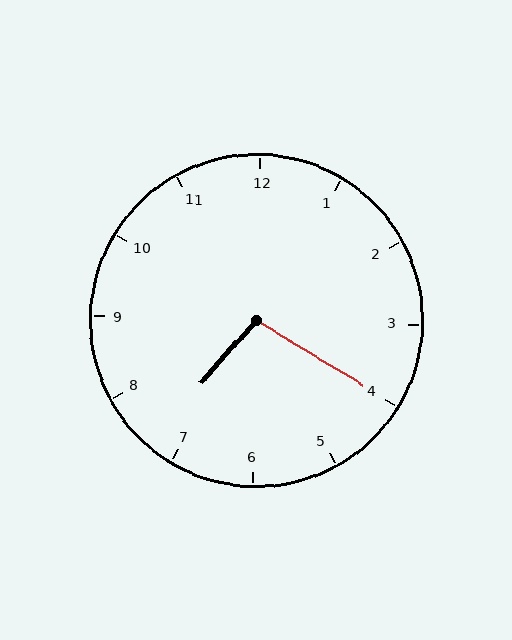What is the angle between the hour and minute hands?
Approximately 100 degrees.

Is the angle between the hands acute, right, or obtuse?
It is obtuse.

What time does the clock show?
7:20.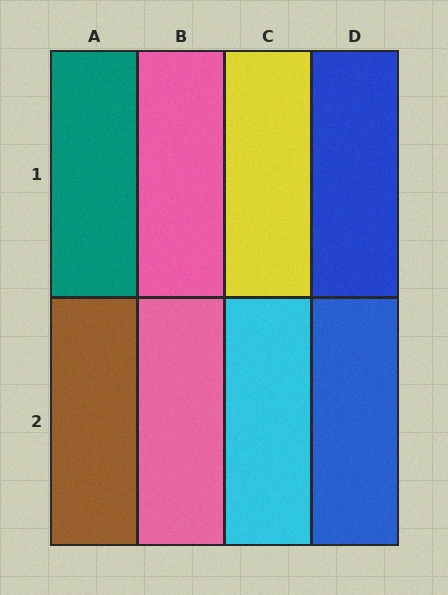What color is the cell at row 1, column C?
Yellow.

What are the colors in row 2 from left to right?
Brown, pink, cyan, blue.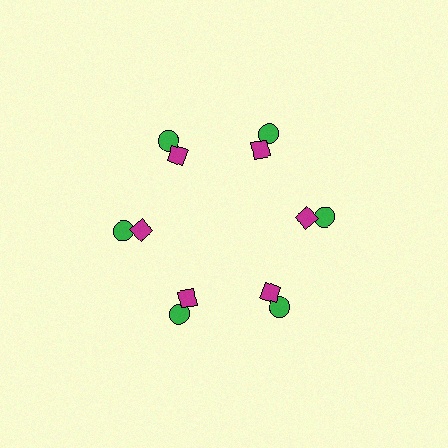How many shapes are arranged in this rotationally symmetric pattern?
There are 12 shapes, arranged in 6 groups of 2.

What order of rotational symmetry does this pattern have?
This pattern has 6-fold rotational symmetry.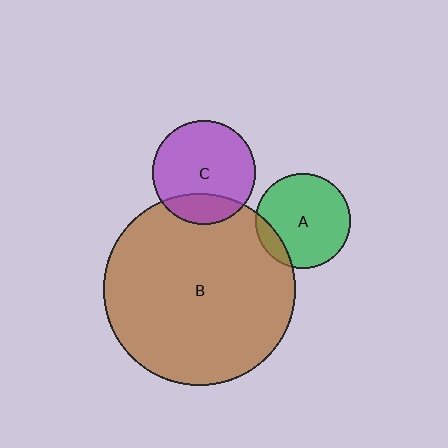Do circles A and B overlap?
Yes.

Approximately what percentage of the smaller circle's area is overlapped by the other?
Approximately 10%.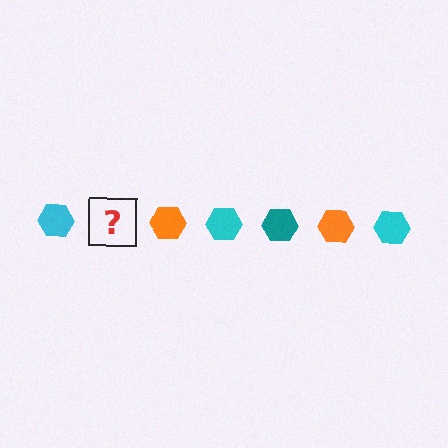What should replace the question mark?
The question mark should be replaced with a teal hexagon.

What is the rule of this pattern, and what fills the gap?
The rule is that the pattern cycles through cyan, teal, orange hexagons. The gap should be filled with a teal hexagon.